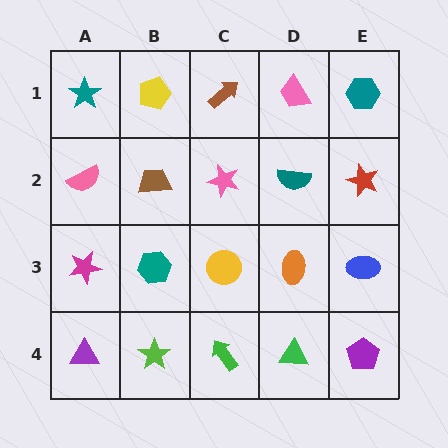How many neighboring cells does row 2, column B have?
4.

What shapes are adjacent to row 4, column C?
A yellow circle (row 3, column C), a lime star (row 4, column B), a green triangle (row 4, column D).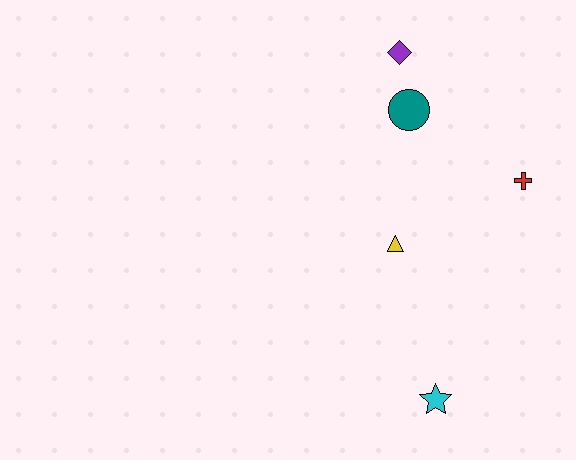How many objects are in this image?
There are 5 objects.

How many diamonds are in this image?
There is 1 diamond.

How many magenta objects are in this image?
There are no magenta objects.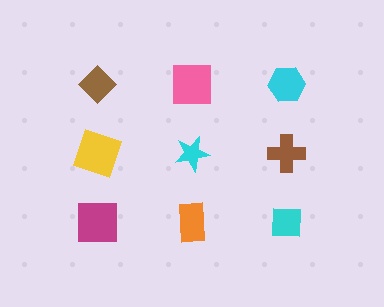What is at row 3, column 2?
An orange rectangle.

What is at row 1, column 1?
A brown diamond.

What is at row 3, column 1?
A magenta square.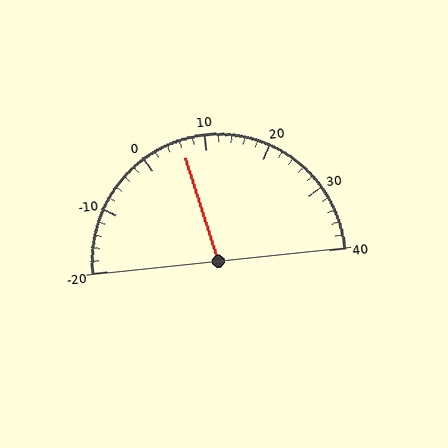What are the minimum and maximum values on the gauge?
The gauge ranges from -20 to 40.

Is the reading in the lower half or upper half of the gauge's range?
The reading is in the lower half of the range (-20 to 40).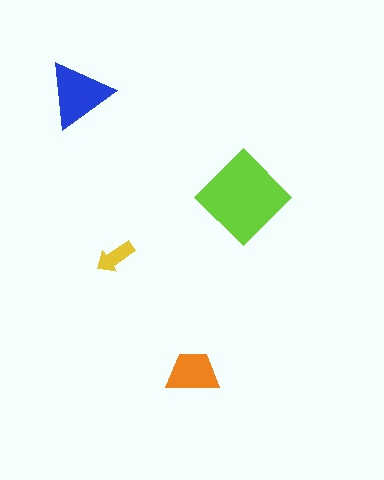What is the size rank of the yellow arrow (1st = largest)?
4th.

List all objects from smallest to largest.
The yellow arrow, the orange trapezoid, the blue triangle, the lime diamond.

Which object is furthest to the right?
The lime diamond is rightmost.